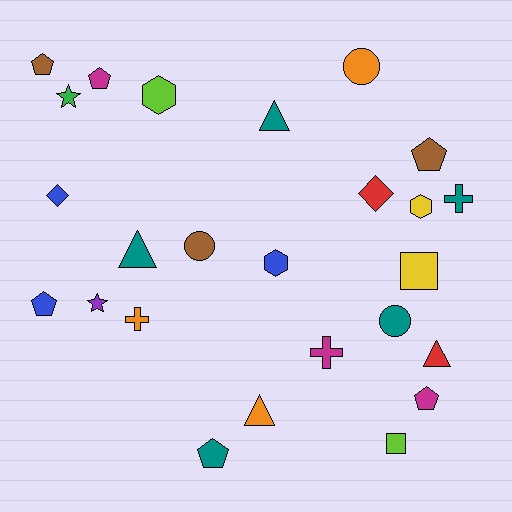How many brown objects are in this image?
There are 3 brown objects.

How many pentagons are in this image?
There are 6 pentagons.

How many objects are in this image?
There are 25 objects.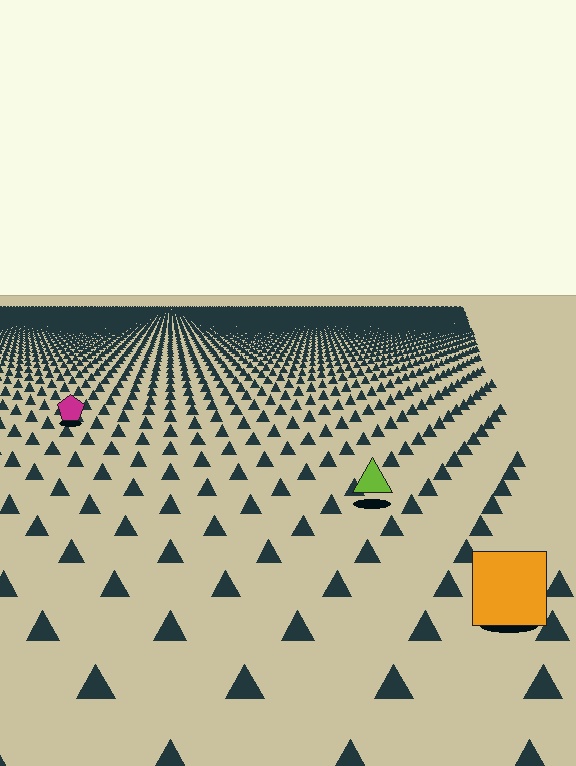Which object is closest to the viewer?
The orange square is closest. The texture marks near it are larger and more spread out.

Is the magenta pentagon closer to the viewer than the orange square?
No. The orange square is closer — you can tell from the texture gradient: the ground texture is coarser near it.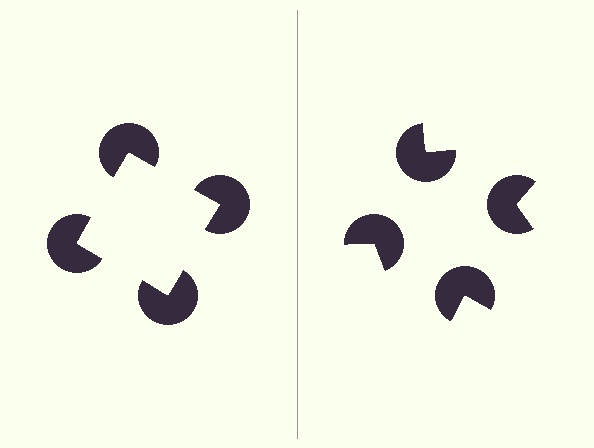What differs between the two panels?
The pac-man discs are positioned identically on both sides; only the wedge orientations differ. On the left they align to a square; on the right they are misaligned.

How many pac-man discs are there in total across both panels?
8 — 4 on each side.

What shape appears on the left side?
An illusory square.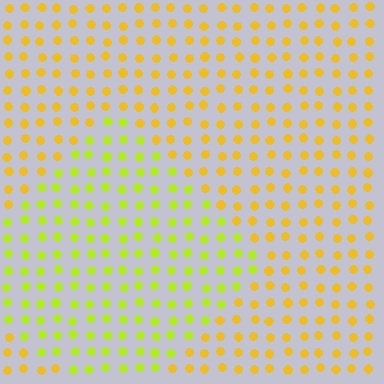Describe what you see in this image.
The image is filled with small yellow elements in a uniform arrangement. A diamond-shaped region is visible where the elements are tinted to a slightly different hue, forming a subtle color boundary.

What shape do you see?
I see a diamond.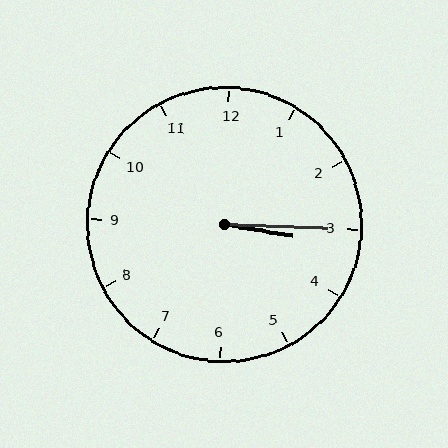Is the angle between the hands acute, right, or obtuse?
It is acute.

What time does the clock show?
3:15.